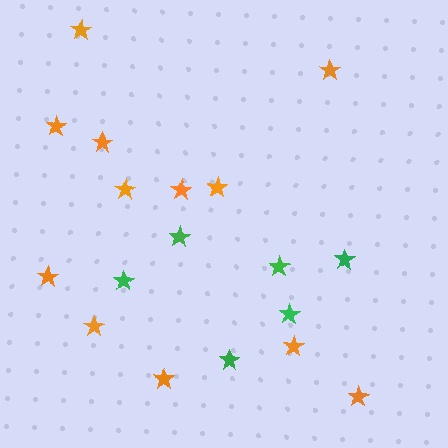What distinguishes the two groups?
There are 2 groups: one group of orange stars (12) and one group of green stars (6).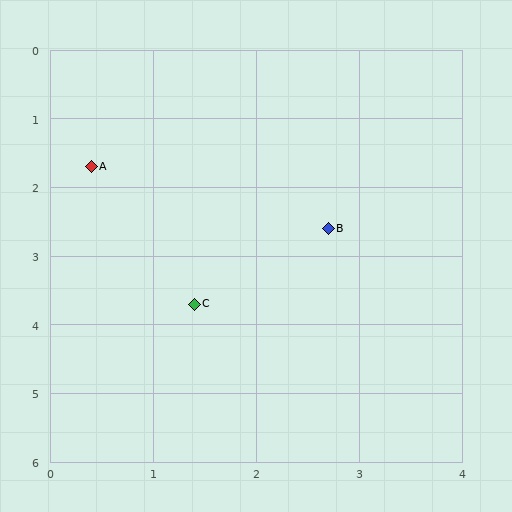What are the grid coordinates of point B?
Point B is at approximately (2.7, 2.6).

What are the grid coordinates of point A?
Point A is at approximately (0.4, 1.7).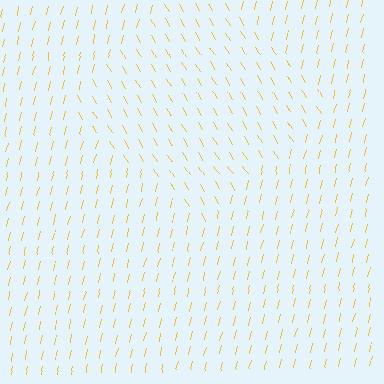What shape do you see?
I see a diamond.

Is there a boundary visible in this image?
Yes, there is a texture boundary formed by a change in line orientation.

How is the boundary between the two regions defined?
The boundary is defined purely by a change in line orientation (approximately 45 degrees difference). All lines are the same color and thickness.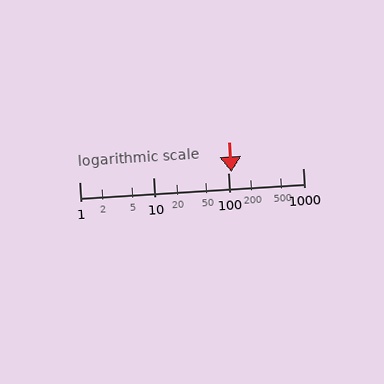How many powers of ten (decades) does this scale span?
The scale spans 3 decades, from 1 to 1000.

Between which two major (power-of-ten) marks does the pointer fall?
The pointer is between 100 and 1000.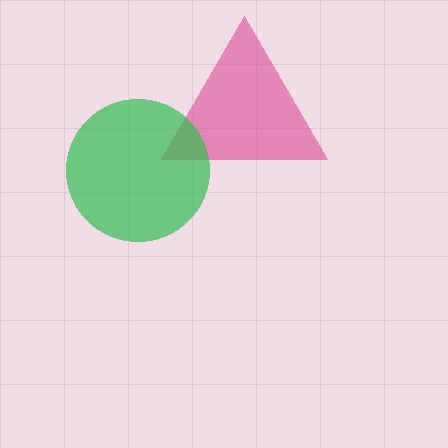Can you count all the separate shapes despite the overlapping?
Yes, there are 2 separate shapes.